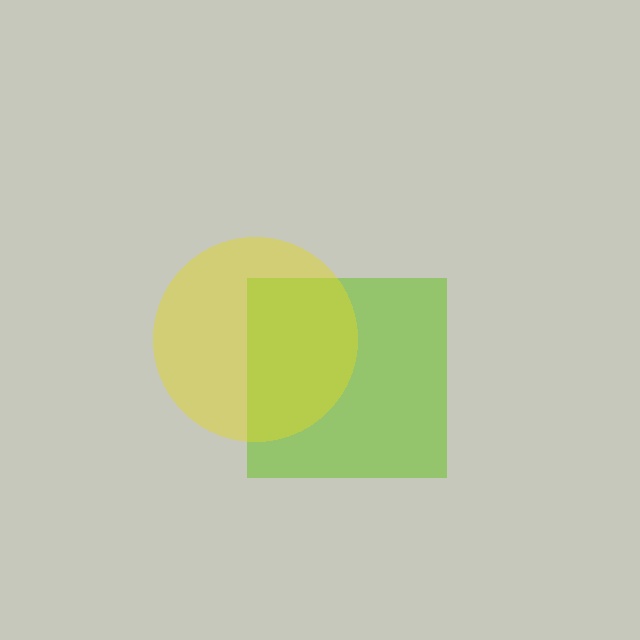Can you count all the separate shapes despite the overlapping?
Yes, there are 2 separate shapes.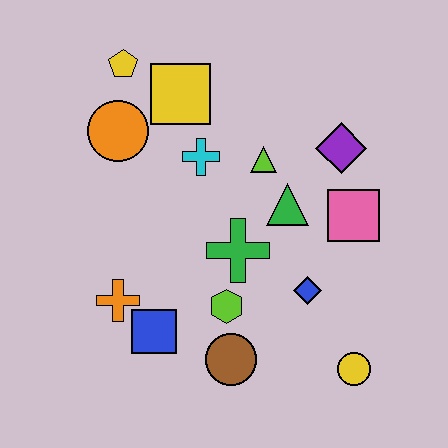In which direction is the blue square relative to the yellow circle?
The blue square is to the left of the yellow circle.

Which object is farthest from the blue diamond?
The yellow pentagon is farthest from the blue diamond.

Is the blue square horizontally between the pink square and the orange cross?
Yes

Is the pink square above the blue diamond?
Yes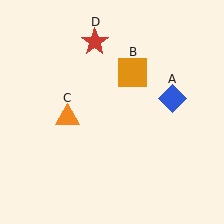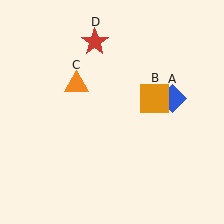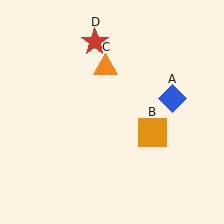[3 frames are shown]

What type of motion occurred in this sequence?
The orange square (object B), orange triangle (object C) rotated clockwise around the center of the scene.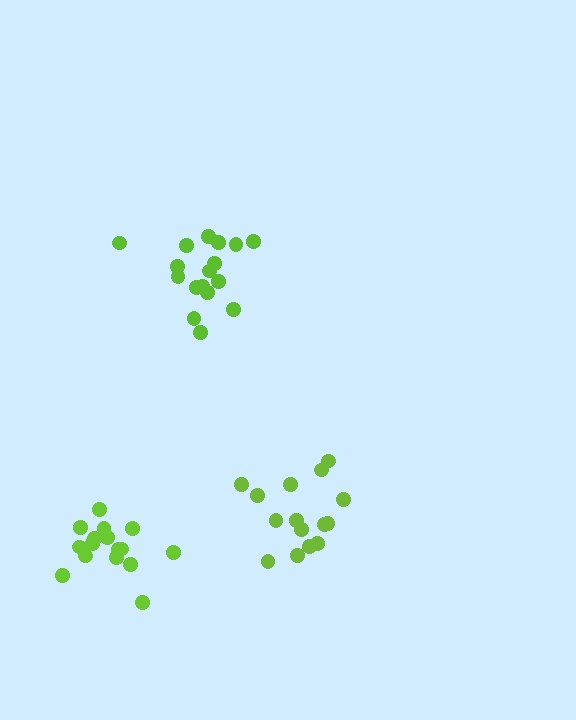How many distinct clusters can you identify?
There are 3 distinct clusters.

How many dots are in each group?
Group 1: 16 dots, Group 2: 15 dots, Group 3: 17 dots (48 total).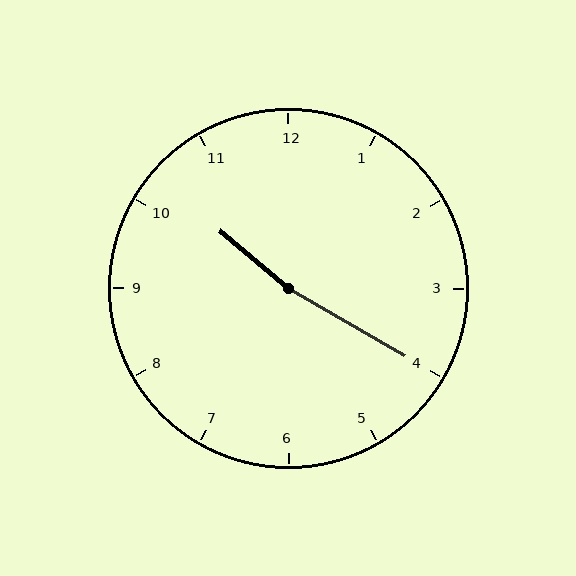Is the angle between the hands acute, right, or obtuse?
It is obtuse.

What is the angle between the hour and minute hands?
Approximately 170 degrees.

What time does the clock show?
10:20.